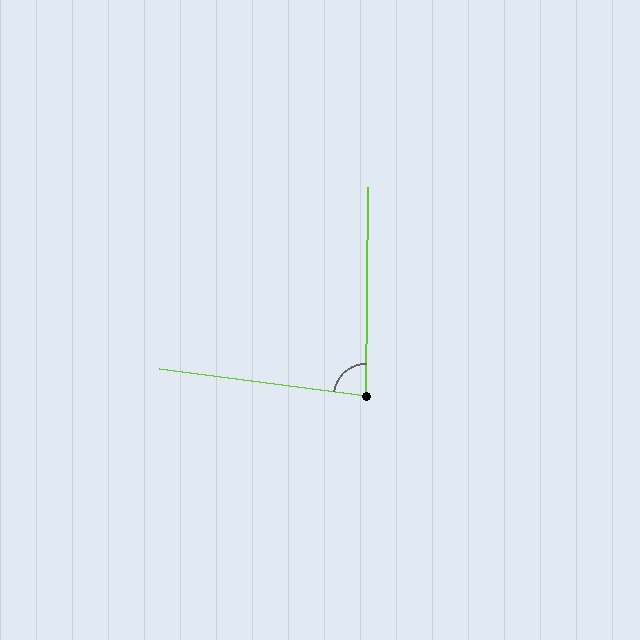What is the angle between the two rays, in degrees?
Approximately 83 degrees.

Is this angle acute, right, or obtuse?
It is acute.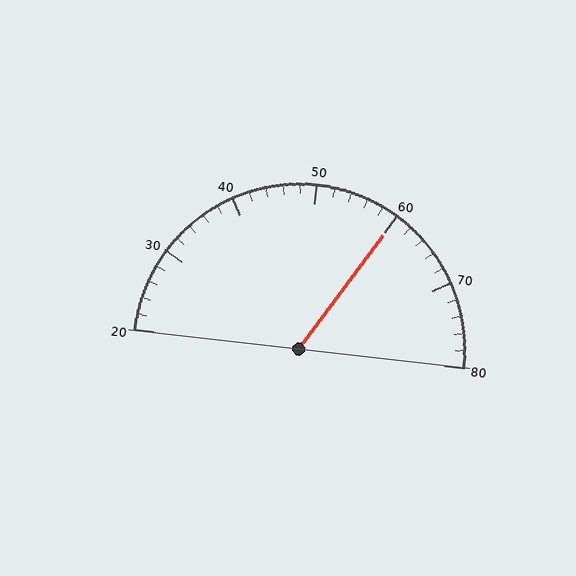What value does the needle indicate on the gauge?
The needle indicates approximately 60.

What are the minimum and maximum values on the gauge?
The gauge ranges from 20 to 80.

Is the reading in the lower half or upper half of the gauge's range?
The reading is in the upper half of the range (20 to 80).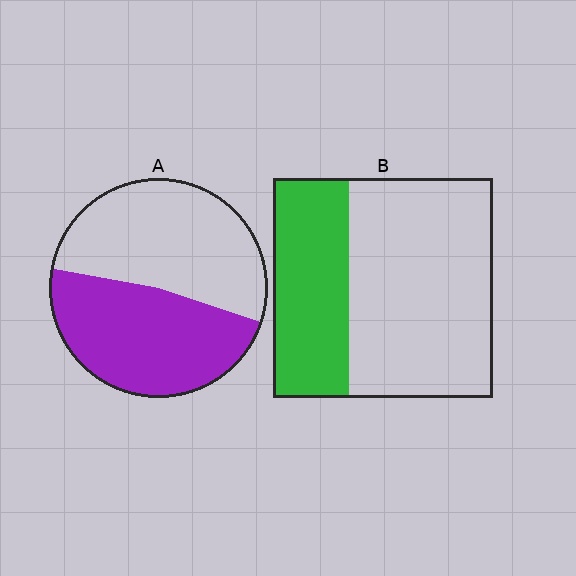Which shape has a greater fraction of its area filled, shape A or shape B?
Shape A.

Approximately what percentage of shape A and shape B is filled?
A is approximately 50% and B is approximately 35%.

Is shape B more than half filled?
No.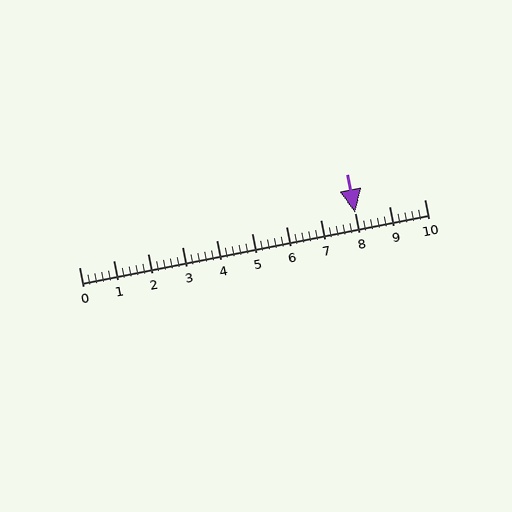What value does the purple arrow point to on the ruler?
The purple arrow points to approximately 8.0.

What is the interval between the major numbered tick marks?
The major tick marks are spaced 1 units apart.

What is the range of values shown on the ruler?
The ruler shows values from 0 to 10.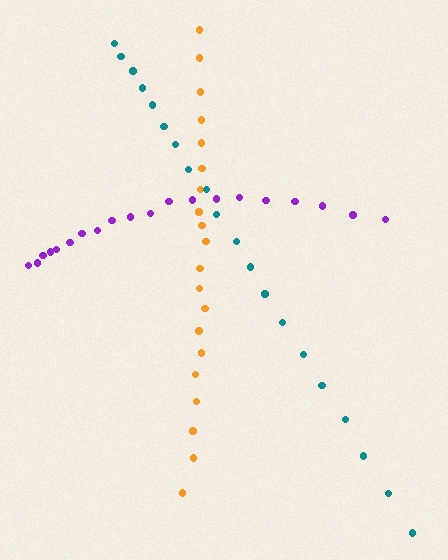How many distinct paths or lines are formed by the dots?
There are 3 distinct paths.